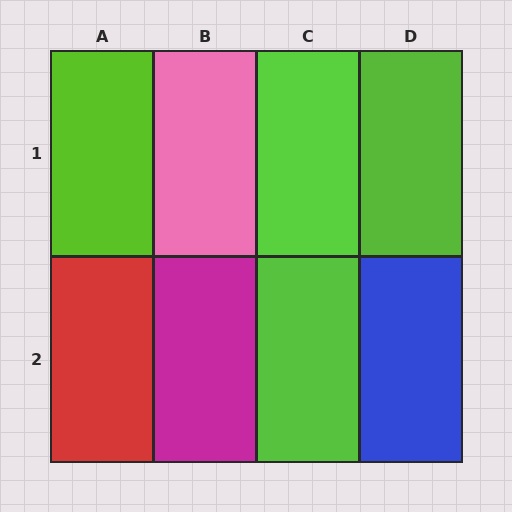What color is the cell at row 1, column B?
Pink.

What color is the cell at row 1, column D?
Lime.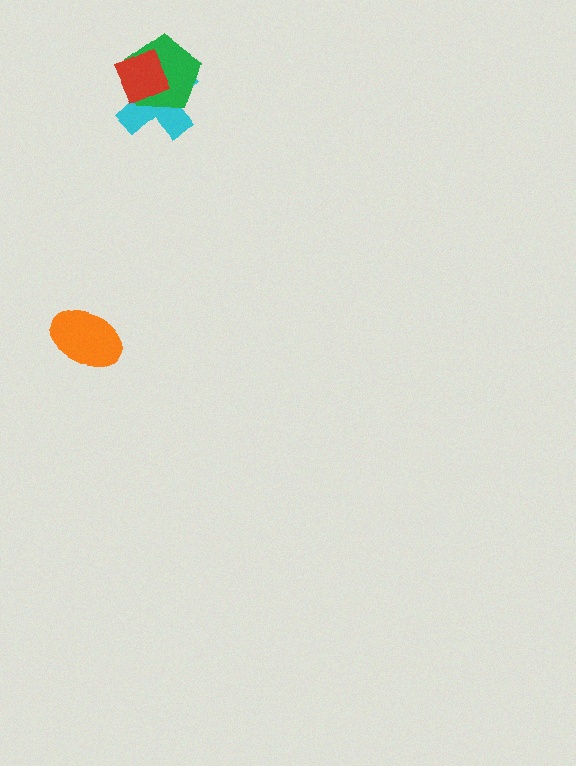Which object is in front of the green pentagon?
The red diamond is in front of the green pentagon.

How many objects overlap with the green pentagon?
2 objects overlap with the green pentagon.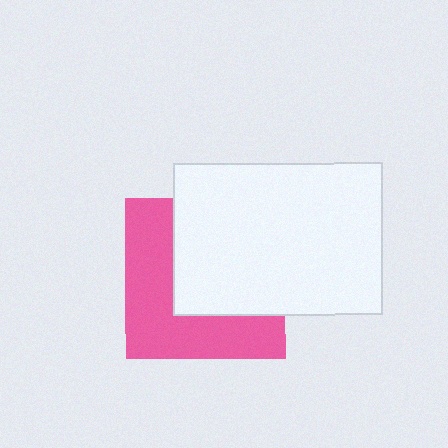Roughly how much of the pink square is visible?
About half of it is visible (roughly 49%).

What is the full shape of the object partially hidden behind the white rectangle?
The partially hidden object is a pink square.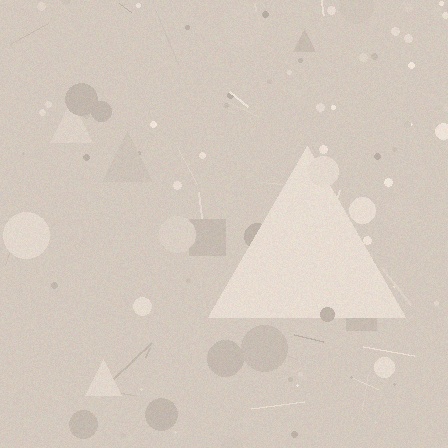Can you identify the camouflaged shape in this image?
The camouflaged shape is a triangle.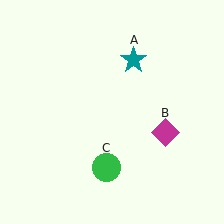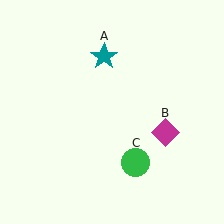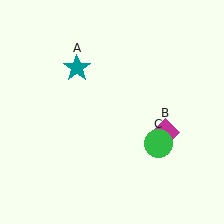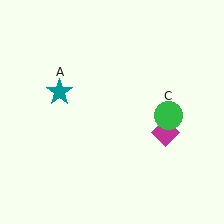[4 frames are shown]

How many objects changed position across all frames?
2 objects changed position: teal star (object A), green circle (object C).